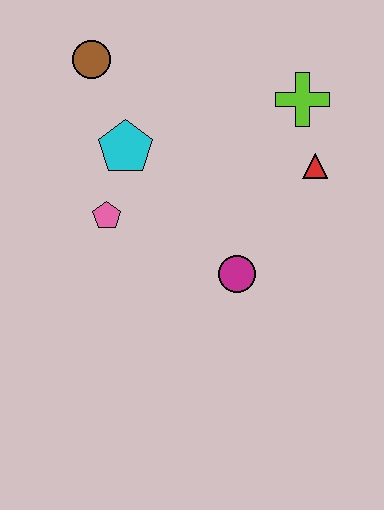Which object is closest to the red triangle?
The lime cross is closest to the red triangle.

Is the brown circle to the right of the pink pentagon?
No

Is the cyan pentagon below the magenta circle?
No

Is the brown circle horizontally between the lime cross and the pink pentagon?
No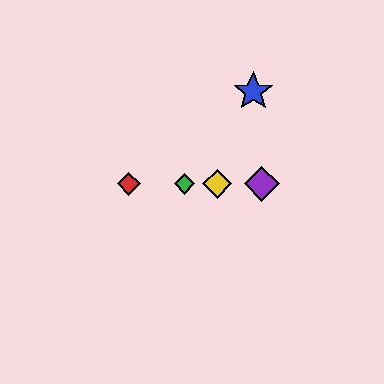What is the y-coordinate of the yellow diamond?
The yellow diamond is at y≈184.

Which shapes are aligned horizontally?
The red diamond, the green diamond, the yellow diamond, the purple diamond are aligned horizontally.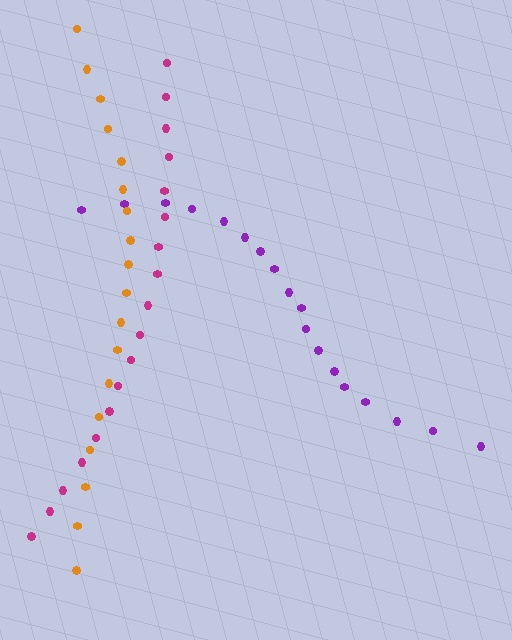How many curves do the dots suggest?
There are 3 distinct paths.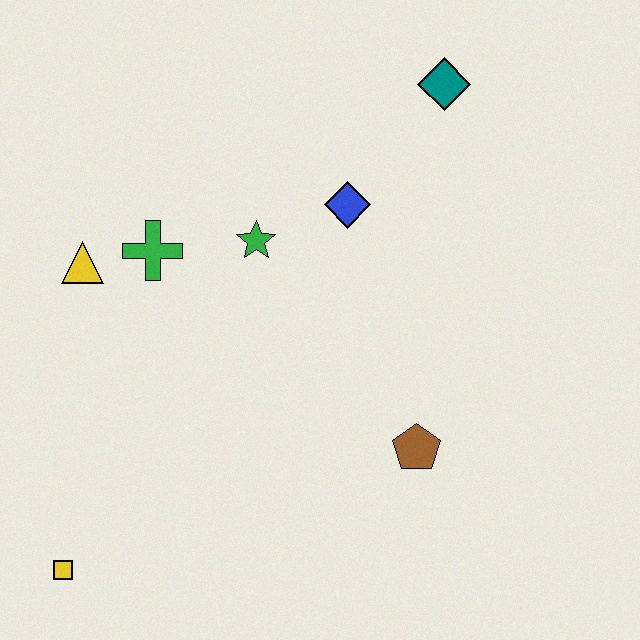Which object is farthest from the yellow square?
The teal diamond is farthest from the yellow square.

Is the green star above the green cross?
Yes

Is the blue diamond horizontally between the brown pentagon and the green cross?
Yes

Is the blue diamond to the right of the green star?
Yes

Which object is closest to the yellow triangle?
The green cross is closest to the yellow triangle.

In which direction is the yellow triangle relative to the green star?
The yellow triangle is to the left of the green star.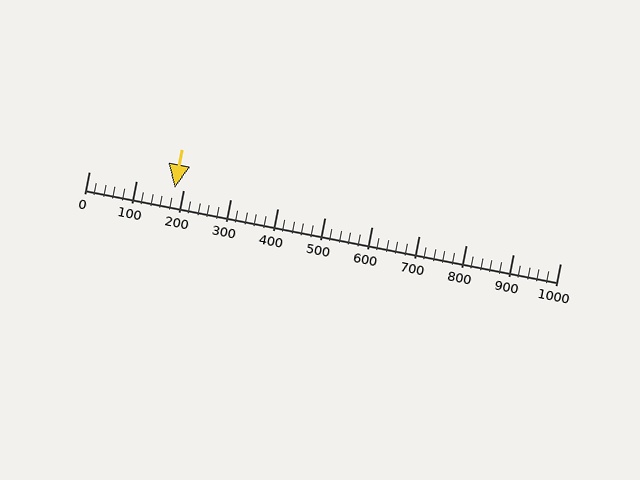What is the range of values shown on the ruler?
The ruler shows values from 0 to 1000.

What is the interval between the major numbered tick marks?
The major tick marks are spaced 100 units apart.